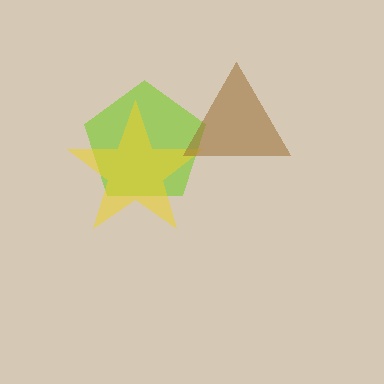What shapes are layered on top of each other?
The layered shapes are: a lime pentagon, a yellow star, a brown triangle.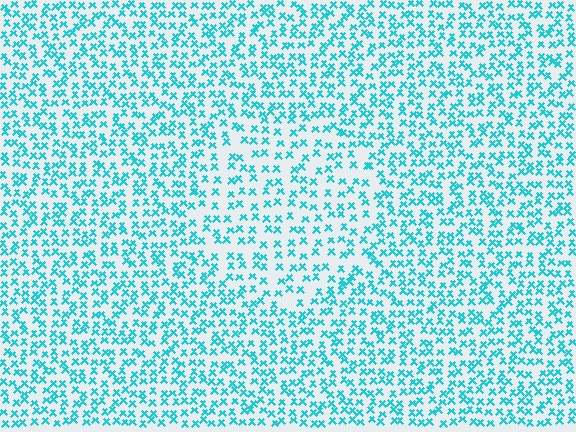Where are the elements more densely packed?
The elements are more densely packed outside the circle boundary.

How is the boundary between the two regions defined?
The boundary is defined by a change in element density (approximately 1.6x ratio). All elements are the same color, size, and shape.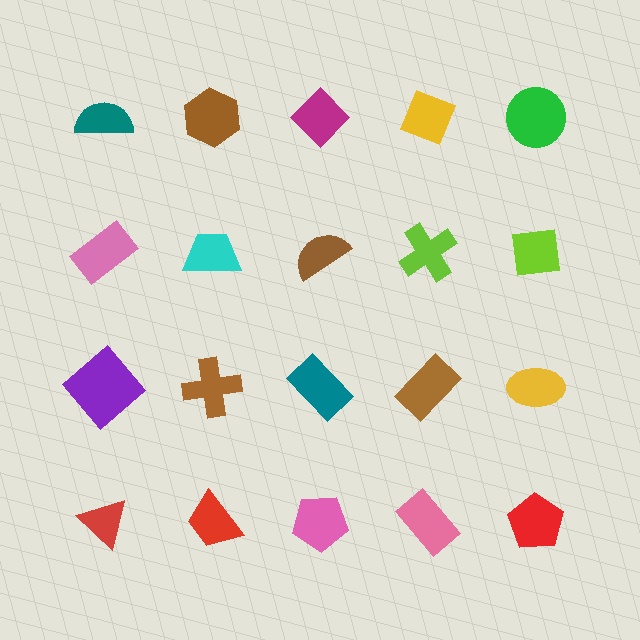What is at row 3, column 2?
A brown cross.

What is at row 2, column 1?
A pink rectangle.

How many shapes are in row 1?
5 shapes.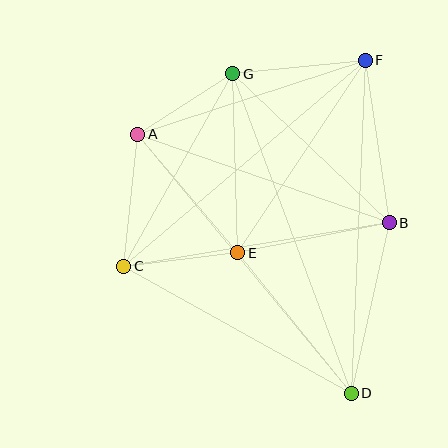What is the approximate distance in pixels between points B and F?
The distance between B and F is approximately 164 pixels.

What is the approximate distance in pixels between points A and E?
The distance between A and E is approximately 155 pixels.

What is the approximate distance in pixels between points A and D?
The distance between A and D is approximately 335 pixels.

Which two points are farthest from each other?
Points D and G are farthest from each other.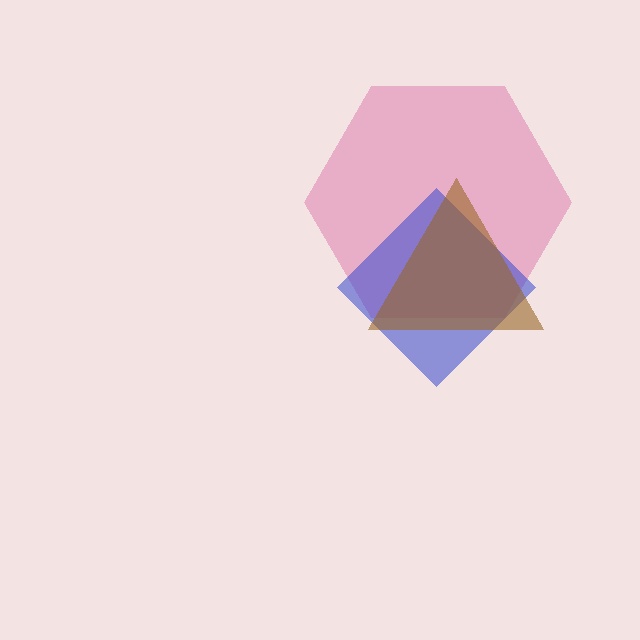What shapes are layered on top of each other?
The layered shapes are: a pink hexagon, a blue diamond, a brown triangle.